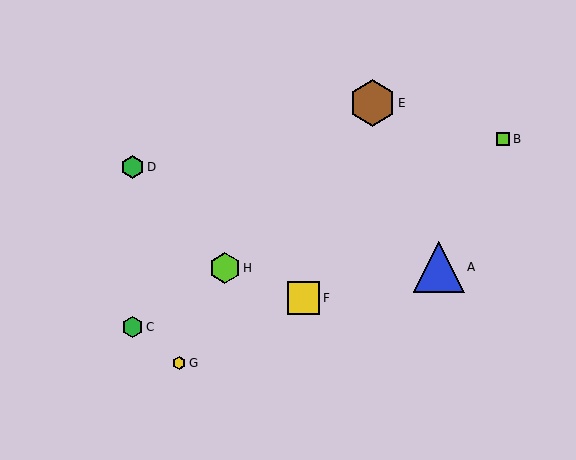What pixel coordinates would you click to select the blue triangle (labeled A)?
Click at (439, 267) to select the blue triangle A.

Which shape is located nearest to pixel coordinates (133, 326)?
The green hexagon (labeled C) at (133, 327) is nearest to that location.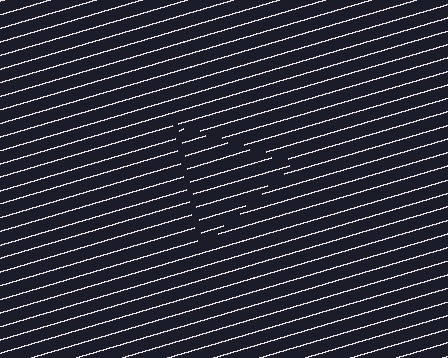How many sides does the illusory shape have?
3 sides — the line-ends trace a triangle.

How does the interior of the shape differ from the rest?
The interior of the shape contains the same grating, shifted by half a period — the contour is defined by the phase discontinuity where line-ends from the inner and outer gratings abut.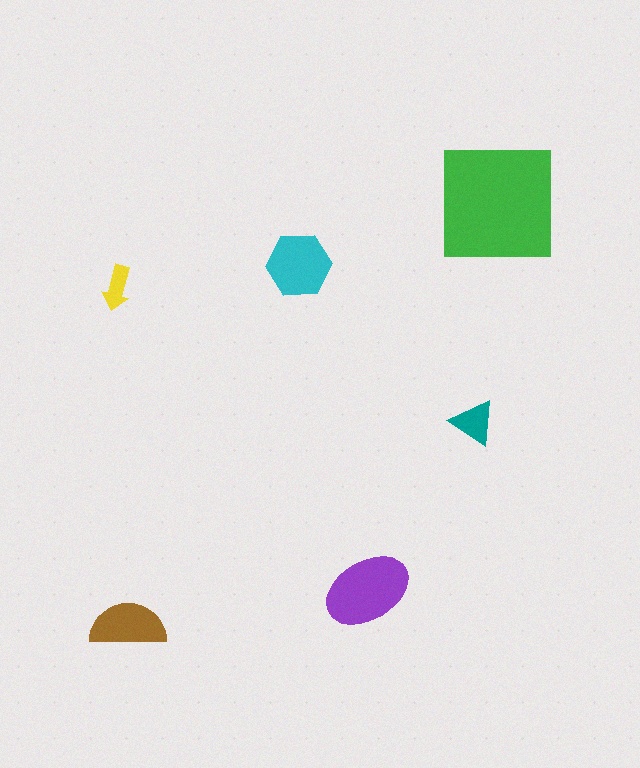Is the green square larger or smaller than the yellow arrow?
Larger.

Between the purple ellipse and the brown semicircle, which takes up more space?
The purple ellipse.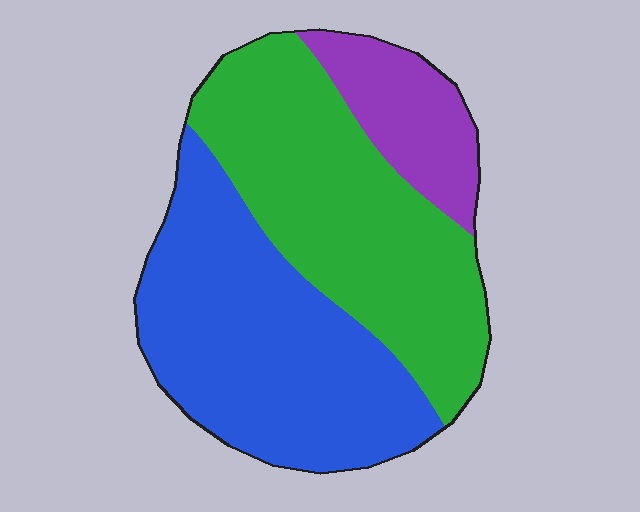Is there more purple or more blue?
Blue.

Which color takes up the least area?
Purple, at roughly 15%.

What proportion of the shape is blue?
Blue takes up about two fifths (2/5) of the shape.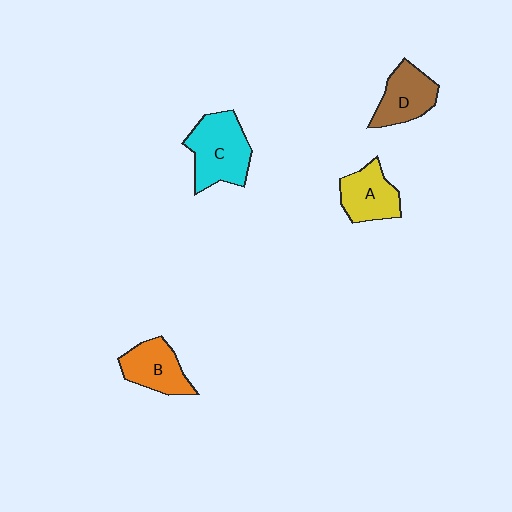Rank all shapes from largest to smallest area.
From largest to smallest: C (cyan), D (brown), B (orange), A (yellow).